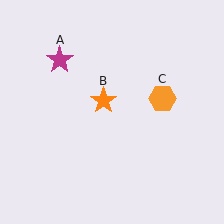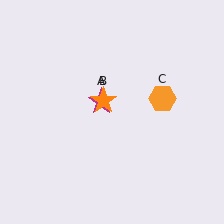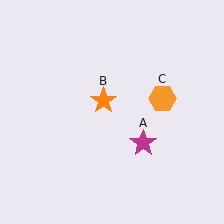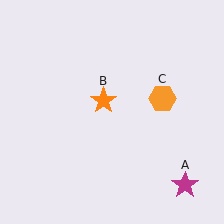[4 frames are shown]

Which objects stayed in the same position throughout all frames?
Orange star (object B) and orange hexagon (object C) remained stationary.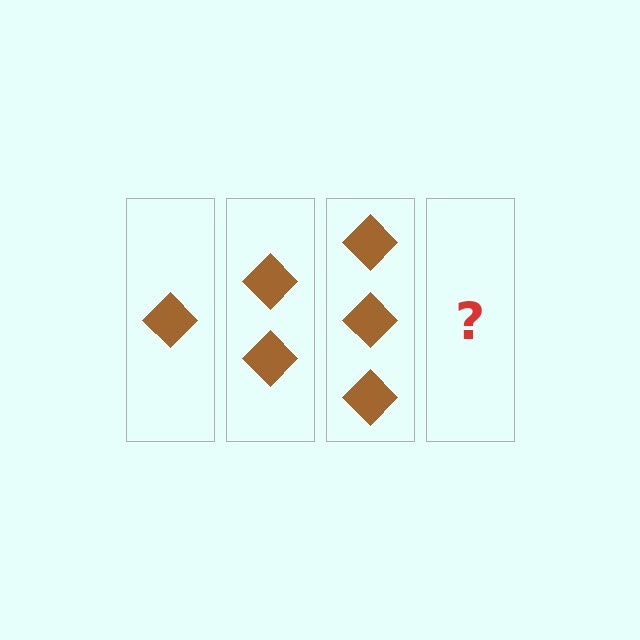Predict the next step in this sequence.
The next step is 4 diamonds.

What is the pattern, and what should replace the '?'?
The pattern is that each step adds one more diamond. The '?' should be 4 diamonds.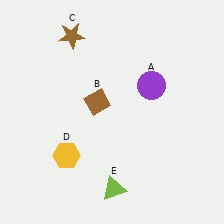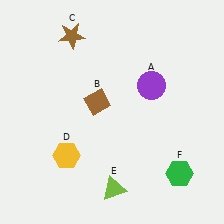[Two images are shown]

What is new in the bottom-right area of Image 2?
A green hexagon (F) was added in the bottom-right area of Image 2.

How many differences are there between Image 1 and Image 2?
There is 1 difference between the two images.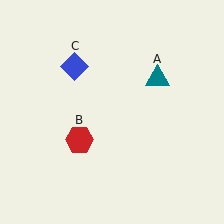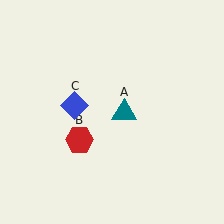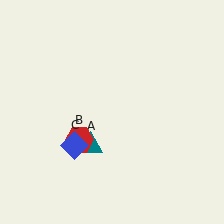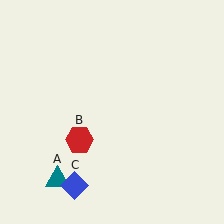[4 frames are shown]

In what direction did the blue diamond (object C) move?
The blue diamond (object C) moved down.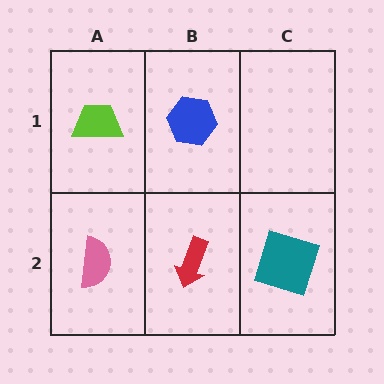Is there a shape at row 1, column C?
No, that cell is empty.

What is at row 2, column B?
A red arrow.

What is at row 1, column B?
A blue hexagon.